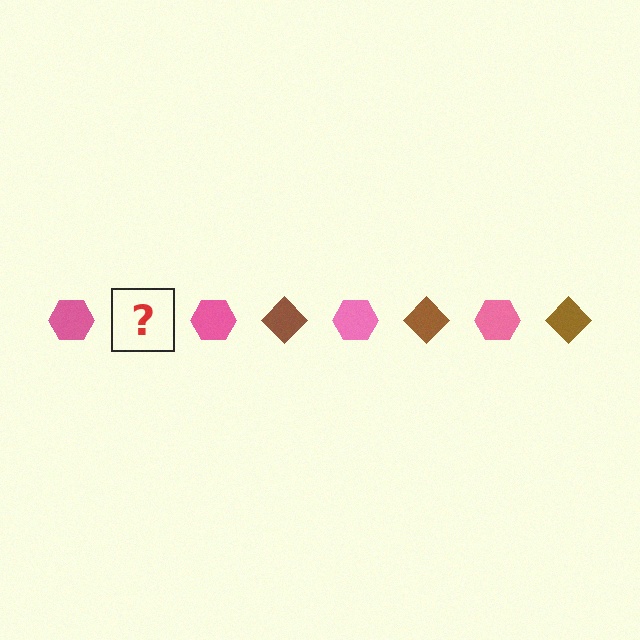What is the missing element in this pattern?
The missing element is a brown diamond.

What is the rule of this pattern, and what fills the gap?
The rule is that the pattern alternates between pink hexagon and brown diamond. The gap should be filled with a brown diamond.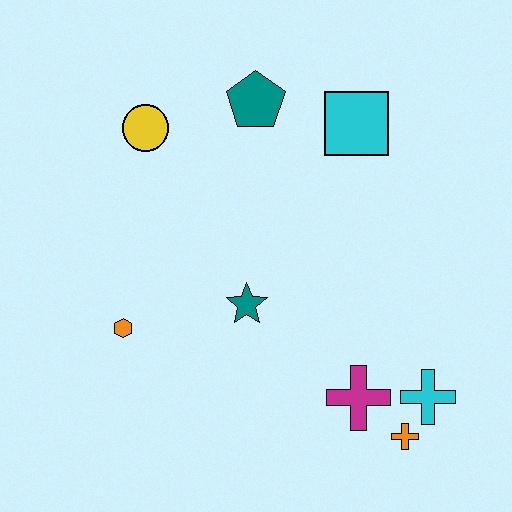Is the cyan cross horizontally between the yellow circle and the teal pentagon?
No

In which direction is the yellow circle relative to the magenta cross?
The yellow circle is above the magenta cross.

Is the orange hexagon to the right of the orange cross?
No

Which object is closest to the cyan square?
The teal pentagon is closest to the cyan square.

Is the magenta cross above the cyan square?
No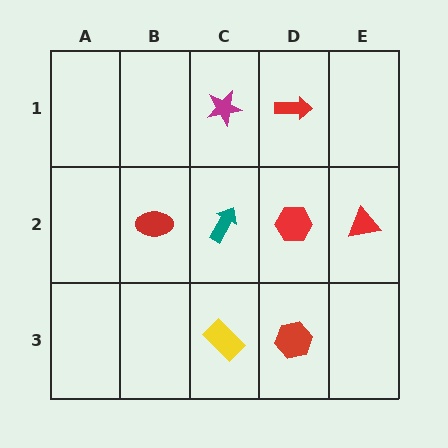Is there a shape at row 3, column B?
No, that cell is empty.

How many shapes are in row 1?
2 shapes.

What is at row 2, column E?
A red triangle.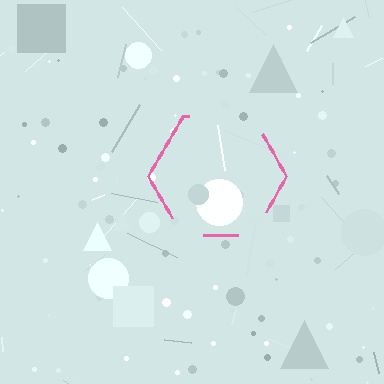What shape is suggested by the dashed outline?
The dashed outline suggests a hexagon.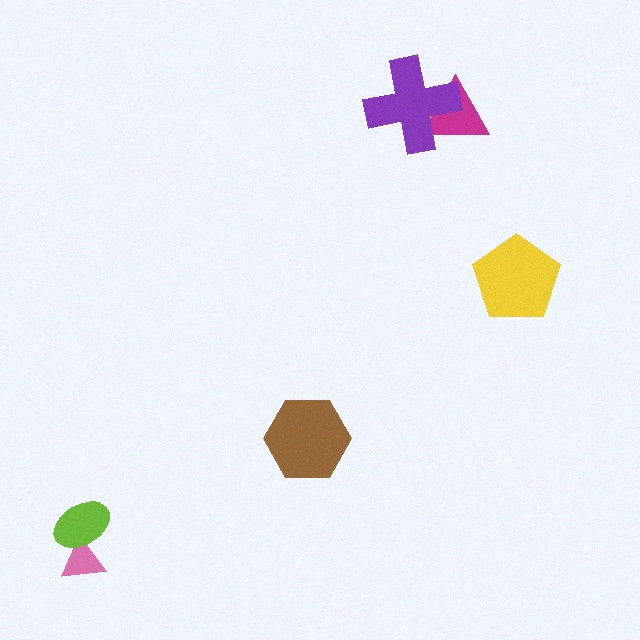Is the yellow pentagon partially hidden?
No, no other shape covers it.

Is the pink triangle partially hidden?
Yes, it is partially covered by another shape.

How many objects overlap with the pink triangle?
1 object overlaps with the pink triangle.